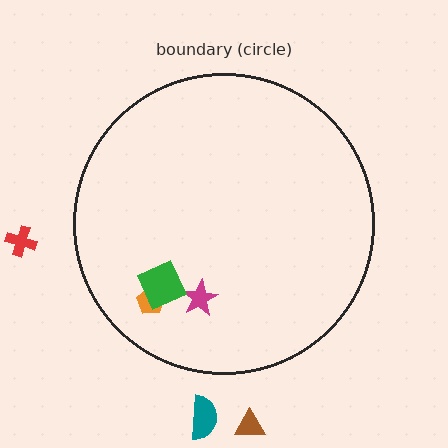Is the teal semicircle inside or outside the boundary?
Outside.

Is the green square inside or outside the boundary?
Inside.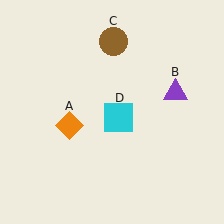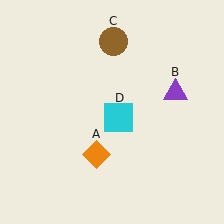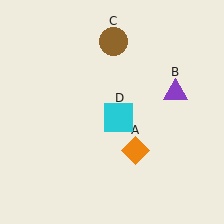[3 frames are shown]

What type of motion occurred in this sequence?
The orange diamond (object A) rotated counterclockwise around the center of the scene.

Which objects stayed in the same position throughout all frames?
Purple triangle (object B) and brown circle (object C) and cyan square (object D) remained stationary.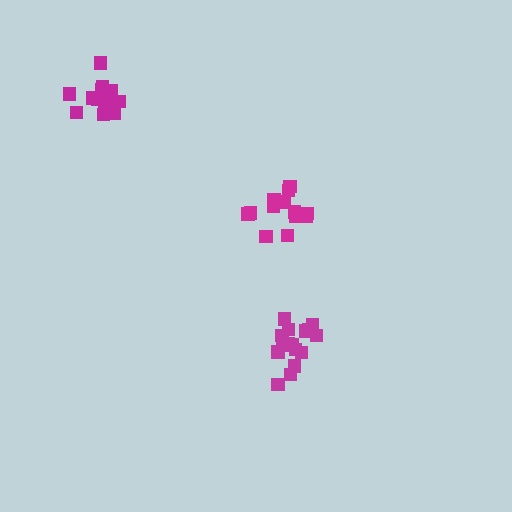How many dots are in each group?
Group 1: 13 dots, Group 2: 17 dots, Group 3: 16 dots (46 total).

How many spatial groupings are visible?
There are 3 spatial groupings.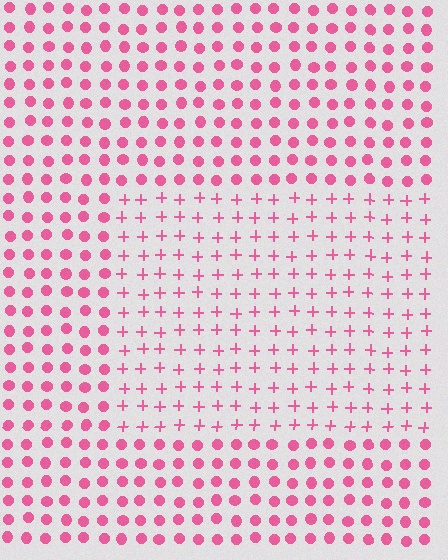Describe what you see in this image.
The image is filled with small pink elements arranged in a uniform grid. A rectangle-shaped region contains plus signs, while the surrounding area contains circles. The boundary is defined purely by the change in element shape.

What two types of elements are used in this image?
The image uses plus signs inside the rectangle region and circles outside it.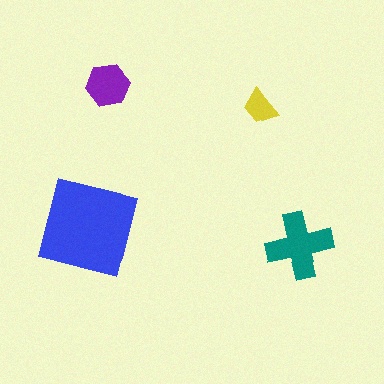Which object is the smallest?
The yellow trapezoid.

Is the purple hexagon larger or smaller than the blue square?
Smaller.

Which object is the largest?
The blue square.